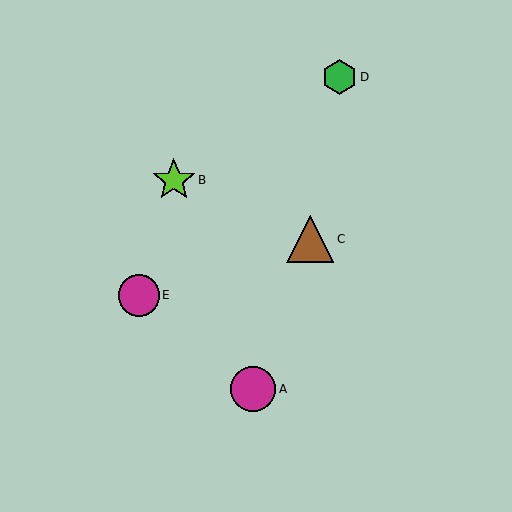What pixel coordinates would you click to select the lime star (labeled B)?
Click at (174, 180) to select the lime star B.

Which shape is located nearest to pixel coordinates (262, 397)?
The magenta circle (labeled A) at (253, 389) is nearest to that location.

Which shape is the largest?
The brown triangle (labeled C) is the largest.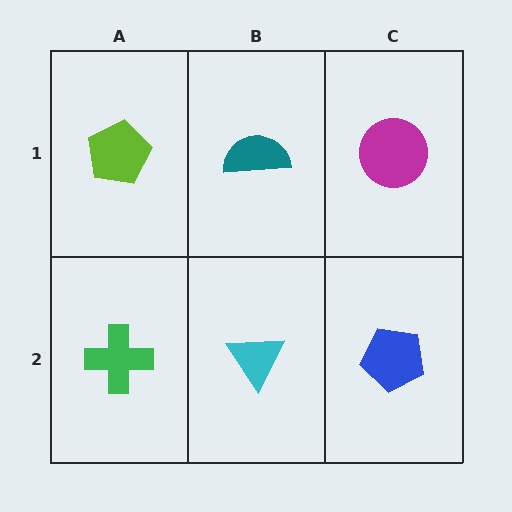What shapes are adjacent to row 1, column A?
A green cross (row 2, column A), a teal semicircle (row 1, column B).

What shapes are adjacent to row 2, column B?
A teal semicircle (row 1, column B), a green cross (row 2, column A), a blue pentagon (row 2, column C).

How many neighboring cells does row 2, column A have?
2.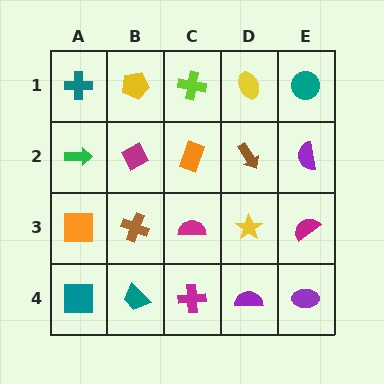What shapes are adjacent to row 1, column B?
A magenta diamond (row 2, column B), a teal cross (row 1, column A), a lime cross (row 1, column C).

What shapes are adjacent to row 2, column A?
A teal cross (row 1, column A), an orange square (row 3, column A), a magenta diamond (row 2, column B).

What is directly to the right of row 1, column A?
A yellow pentagon.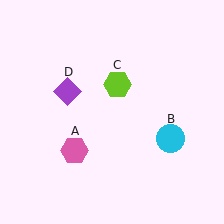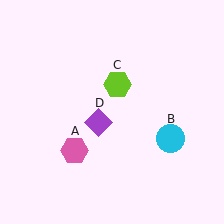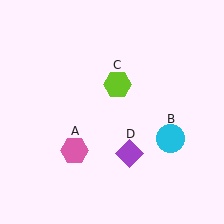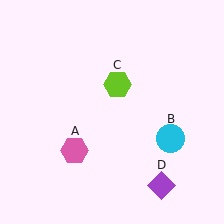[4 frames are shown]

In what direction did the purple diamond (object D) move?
The purple diamond (object D) moved down and to the right.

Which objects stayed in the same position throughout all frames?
Pink hexagon (object A) and cyan circle (object B) and lime hexagon (object C) remained stationary.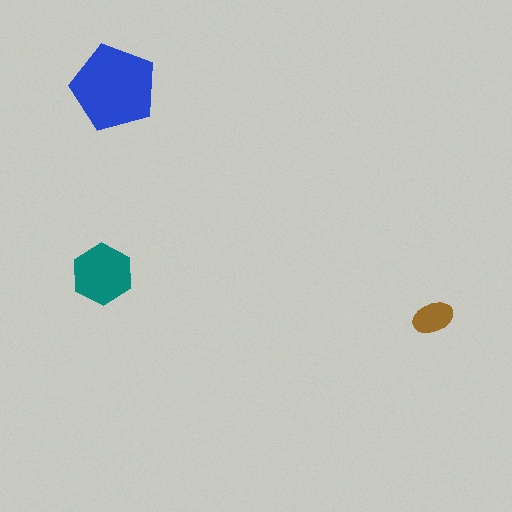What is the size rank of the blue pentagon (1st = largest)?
1st.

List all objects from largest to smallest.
The blue pentagon, the teal hexagon, the brown ellipse.